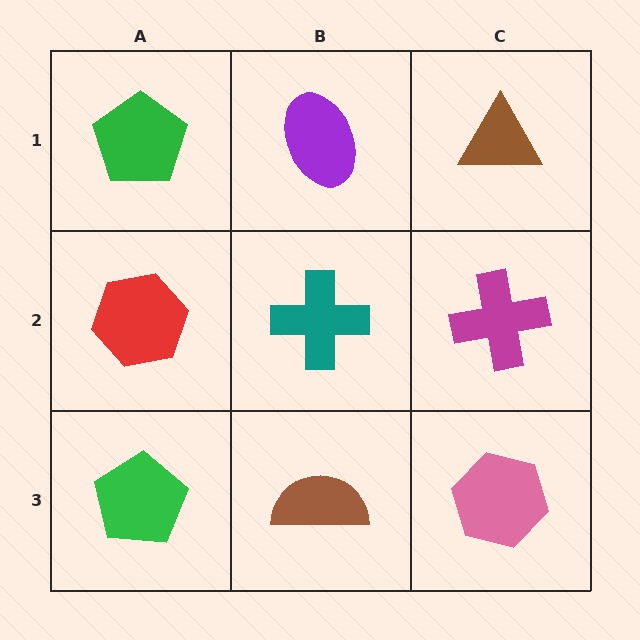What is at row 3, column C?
A pink hexagon.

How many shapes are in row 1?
3 shapes.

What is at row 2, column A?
A red hexagon.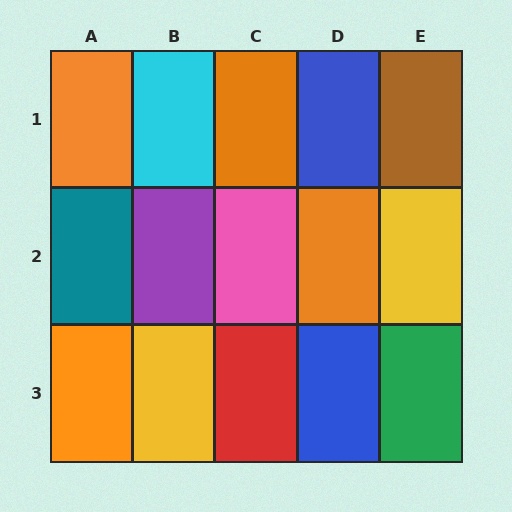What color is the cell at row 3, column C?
Red.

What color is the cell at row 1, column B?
Cyan.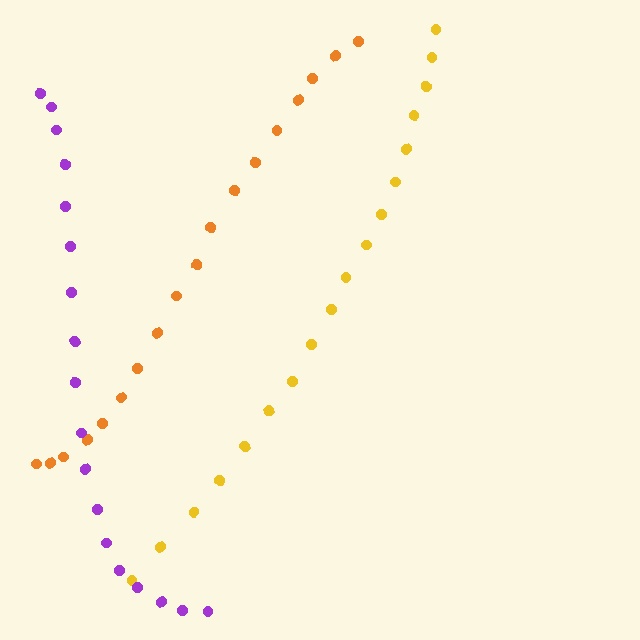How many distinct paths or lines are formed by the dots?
There are 3 distinct paths.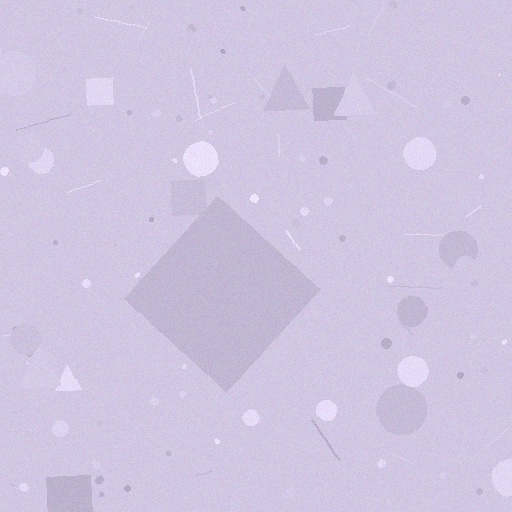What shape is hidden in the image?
A diamond is hidden in the image.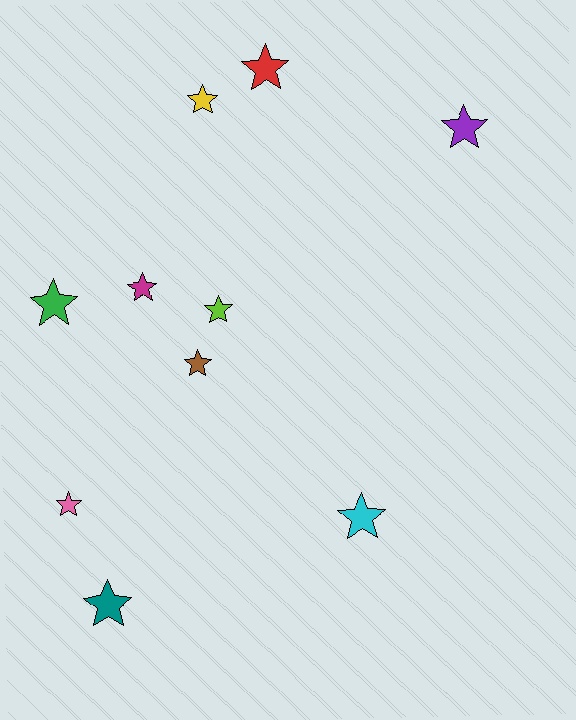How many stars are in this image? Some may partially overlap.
There are 10 stars.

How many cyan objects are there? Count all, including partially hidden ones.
There is 1 cyan object.